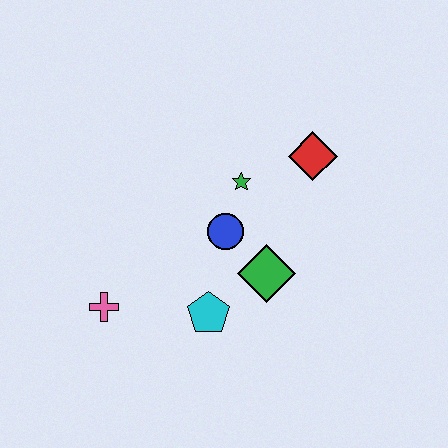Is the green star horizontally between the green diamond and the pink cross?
Yes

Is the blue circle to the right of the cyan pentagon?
Yes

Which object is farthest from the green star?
The pink cross is farthest from the green star.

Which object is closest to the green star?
The blue circle is closest to the green star.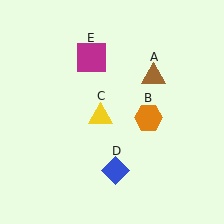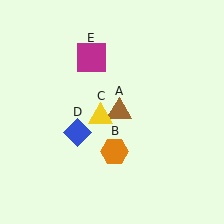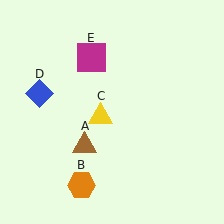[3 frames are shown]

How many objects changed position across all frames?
3 objects changed position: brown triangle (object A), orange hexagon (object B), blue diamond (object D).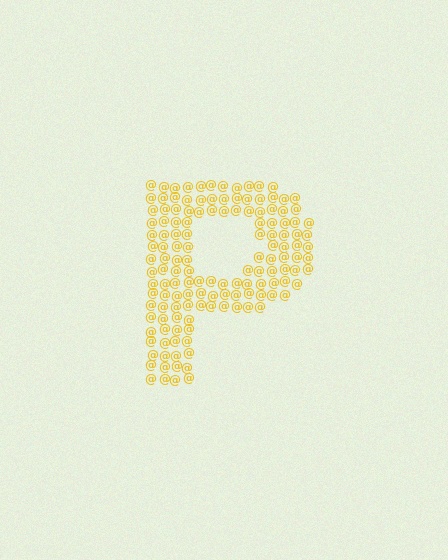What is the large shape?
The large shape is the letter P.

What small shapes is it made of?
It is made of small at signs.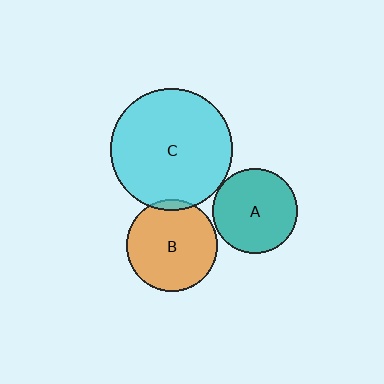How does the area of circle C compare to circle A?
Approximately 2.1 times.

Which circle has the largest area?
Circle C (cyan).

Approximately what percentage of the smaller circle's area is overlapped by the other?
Approximately 5%.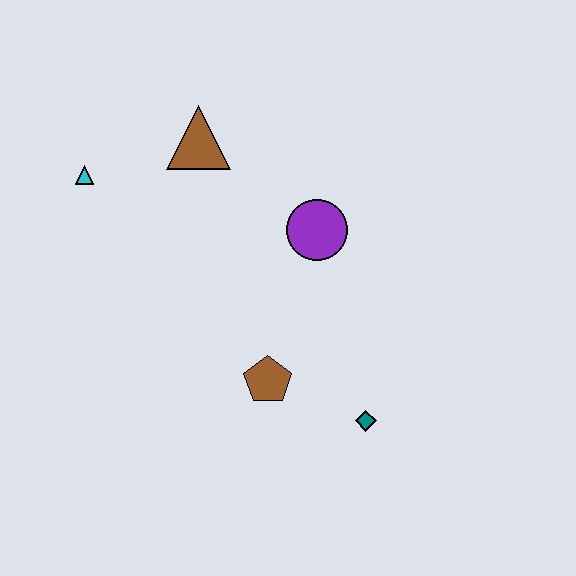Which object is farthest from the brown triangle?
The teal diamond is farthest from the brown triangle.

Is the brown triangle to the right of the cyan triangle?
Yes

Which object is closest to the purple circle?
The brown triangle is closest to the purple circle.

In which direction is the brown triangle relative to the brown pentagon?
The brown triangle is above the brown pentagon.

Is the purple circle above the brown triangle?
No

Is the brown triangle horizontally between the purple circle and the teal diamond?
No